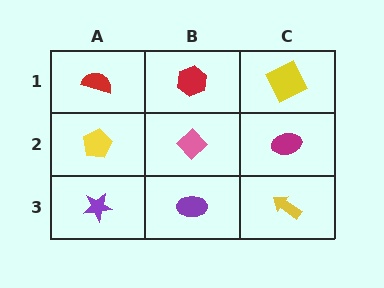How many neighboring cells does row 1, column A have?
2.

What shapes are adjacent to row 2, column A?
A red semicircle (row 1, column A), a purple star (row 3, column A), a pink diamond (row 2, column B).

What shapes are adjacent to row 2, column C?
A yellow square (row 1, column C), a yellow arrow (row 3, column C), a pink diamond (row 2, column B).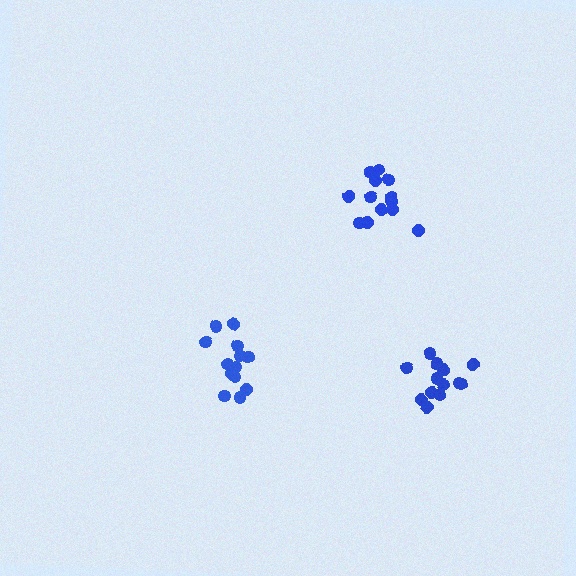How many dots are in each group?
Group 1: 13 dots, Group 2: 13 dots, Group 3: 13 dots (39 total).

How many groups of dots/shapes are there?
There are 3 groups.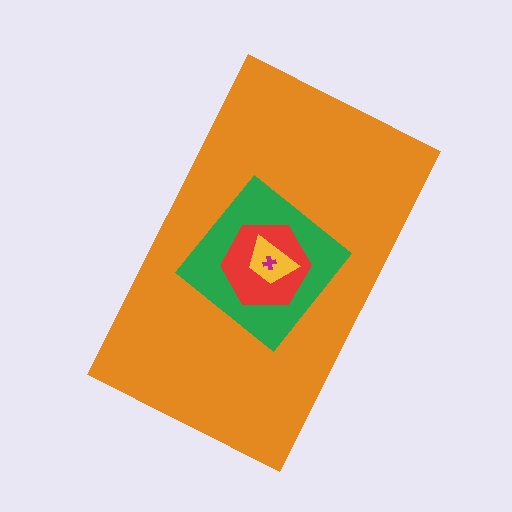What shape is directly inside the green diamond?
The red hexagon.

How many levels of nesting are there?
5.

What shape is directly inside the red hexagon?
The yellow trapezoid.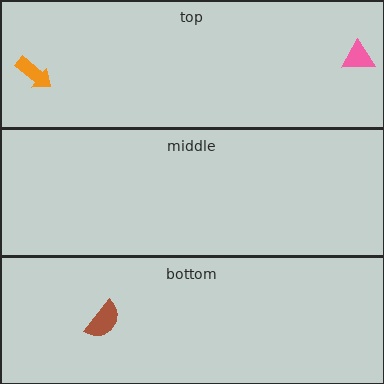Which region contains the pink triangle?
The top region.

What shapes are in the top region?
The pink triangle, the orange arrow.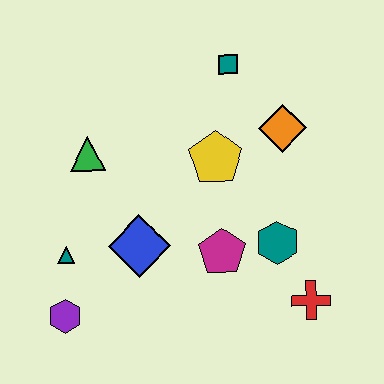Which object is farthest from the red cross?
The green triangle is farthest from the red cross.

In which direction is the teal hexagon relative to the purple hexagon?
The teal hexagon is to the right of the purple hexagon.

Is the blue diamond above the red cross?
Yes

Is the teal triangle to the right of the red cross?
No